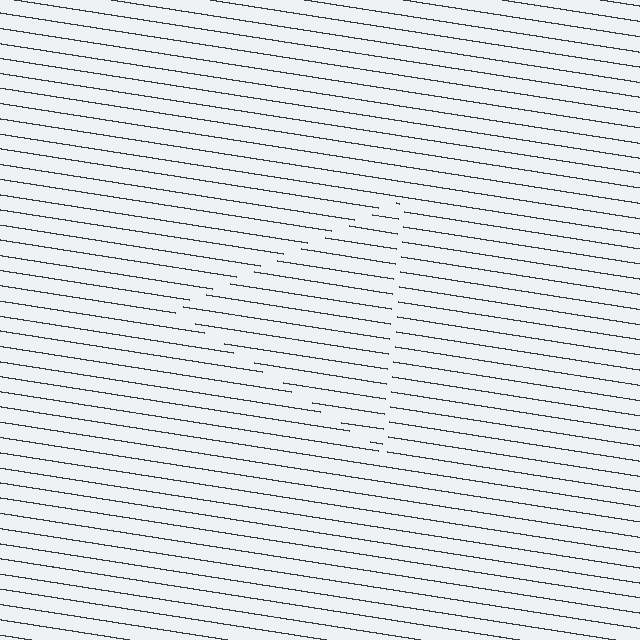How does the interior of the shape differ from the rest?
The interior of the shape contains the same grating, shifted by half a period — the contour is defined by the phase discontinuity where line-ends from the inner and outer gratings abut.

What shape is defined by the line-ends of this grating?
An illusory triangle. The interior of the shape contains the same grating, shifted by half a period — the contour is defined by the phase discontinuity where line-ends from the inner and outer gratings abut.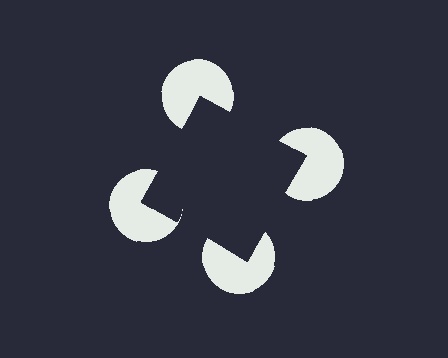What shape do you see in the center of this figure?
An illusory square — its edges are inferred from the aligned wedge cuts in the pac-man discs, not physically drawn.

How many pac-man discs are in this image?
There are 4 — one at each vertex of the illusory square.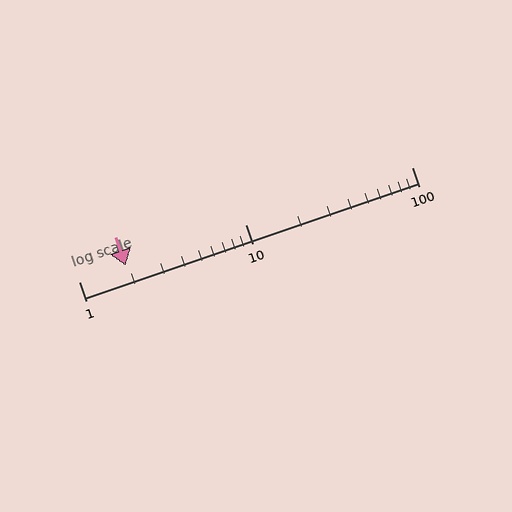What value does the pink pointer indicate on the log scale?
The pointer indicates approximately 1.9.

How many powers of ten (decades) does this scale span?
The scale spans 2 decades, from 1 to 100.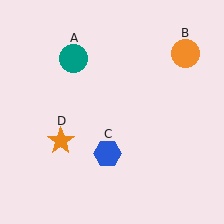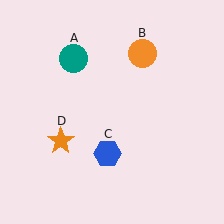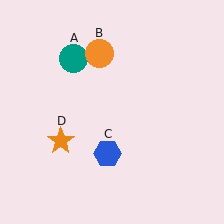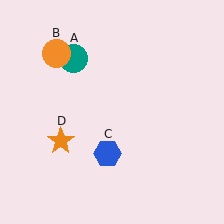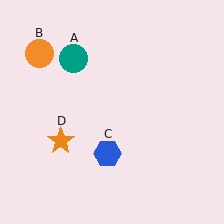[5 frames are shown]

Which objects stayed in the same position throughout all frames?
Teal circle (object A) and blue hexagon (object C) and orange star (object D) remained stationary.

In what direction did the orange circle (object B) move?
The orange circle (object B) moved left.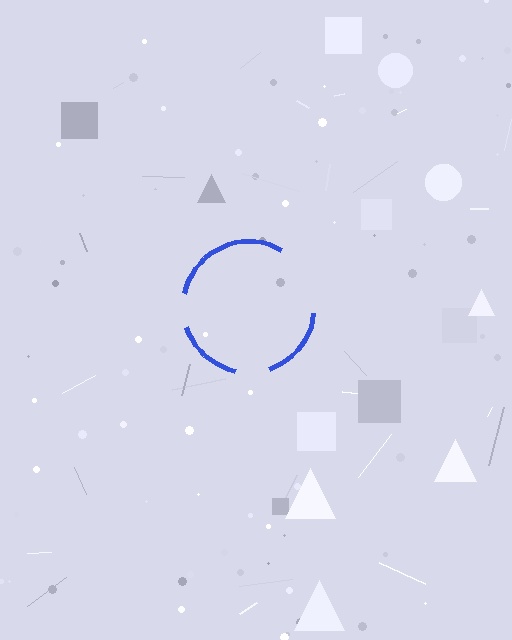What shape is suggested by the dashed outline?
The dashed outline suggests a circle.